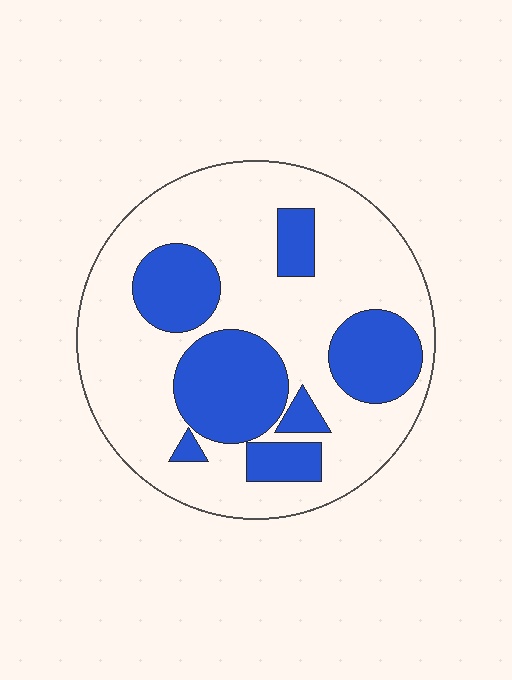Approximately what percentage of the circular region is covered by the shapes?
Approximately 30%.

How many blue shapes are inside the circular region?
7.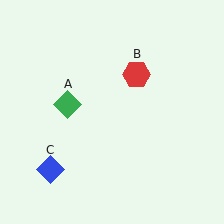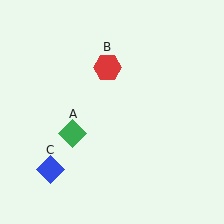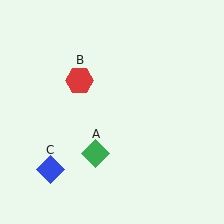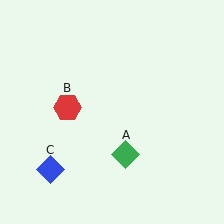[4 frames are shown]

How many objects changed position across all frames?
2 objects changed position: green diamond (object A), red hexagon (object B).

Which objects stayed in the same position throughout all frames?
Blue diamond (object C) remained stationary.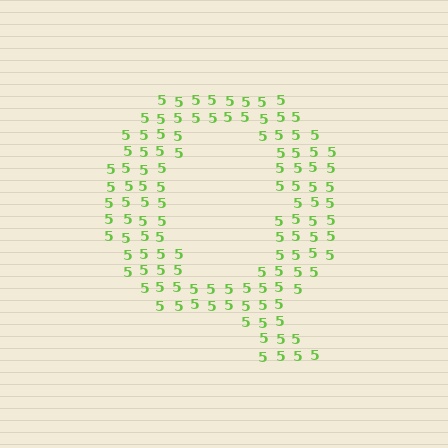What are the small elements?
The small elements are digit 5's.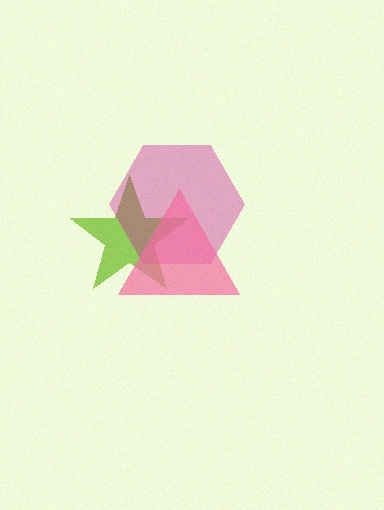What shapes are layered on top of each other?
The layered shapes are: a lime star, a magenta hexagon, a pink triangle.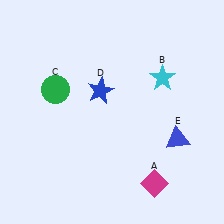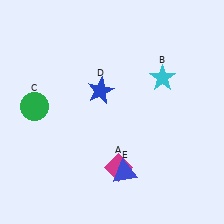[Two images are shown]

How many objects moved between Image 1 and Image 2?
3 objects moved between the two images.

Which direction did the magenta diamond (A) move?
The magenta diamond (A) moved left.